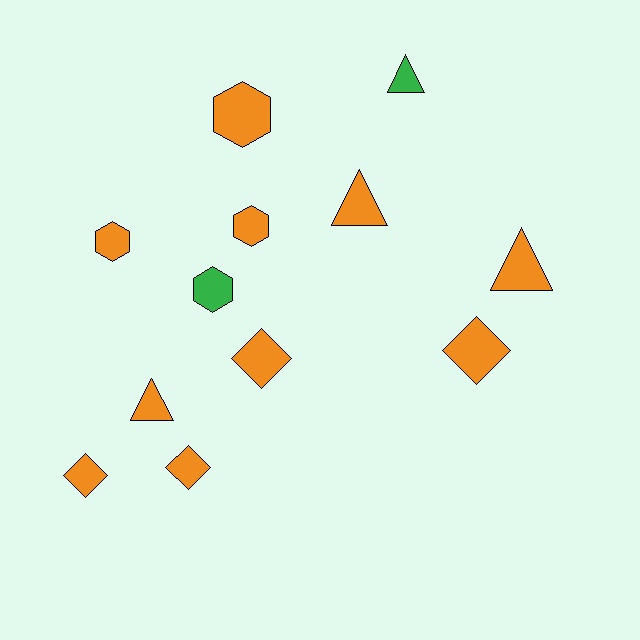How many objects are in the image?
There are 12 objects.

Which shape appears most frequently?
Diamond, with 4 objects.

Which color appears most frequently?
Orange, with 10 objects.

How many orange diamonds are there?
There are 4 orange diamonds.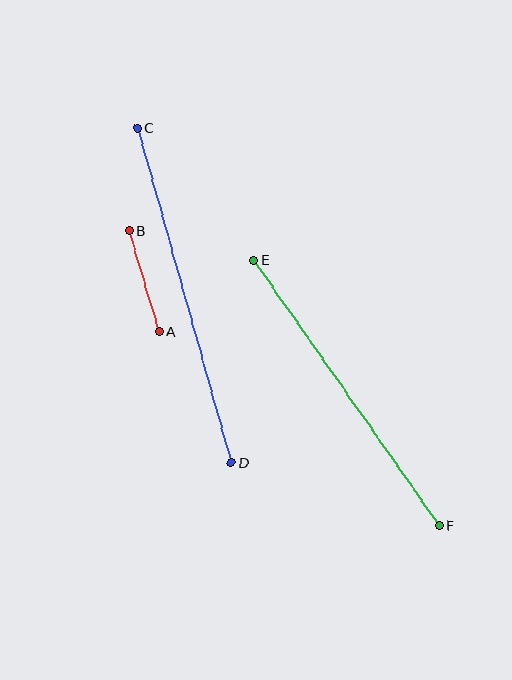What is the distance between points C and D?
The distance is approximately 348 pixels.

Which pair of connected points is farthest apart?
Points C and D are farthest apart.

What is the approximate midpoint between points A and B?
The midpoint is at approximately (144, 281) pixels.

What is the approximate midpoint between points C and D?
The midpoint is at approximately (184, 295) pixels.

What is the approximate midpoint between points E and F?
The midpoint is at approximately (347, 393) pixels.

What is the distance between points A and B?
The distance is approximately 106 pixels.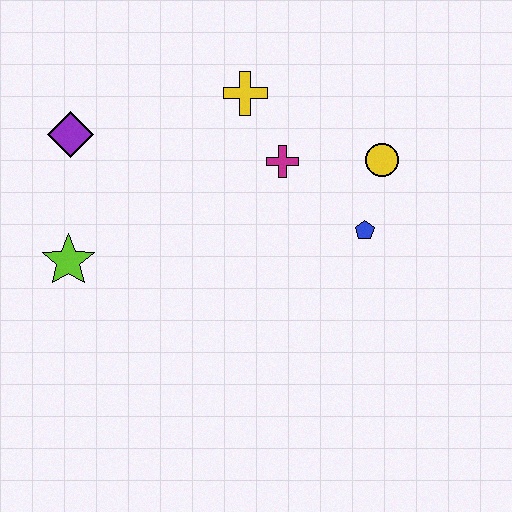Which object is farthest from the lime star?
The yellow circle is farthest from the lime star.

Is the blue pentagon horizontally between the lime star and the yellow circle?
Yes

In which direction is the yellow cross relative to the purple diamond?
The yellow cross is to the right of the purple diamond.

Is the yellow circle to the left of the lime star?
No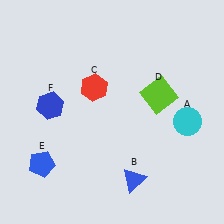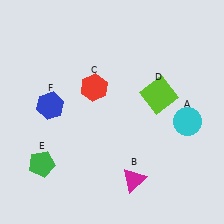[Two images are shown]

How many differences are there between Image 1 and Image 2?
There are 2 differences between the two images.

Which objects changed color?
B changed from blue to magenta. E changed from blue to green.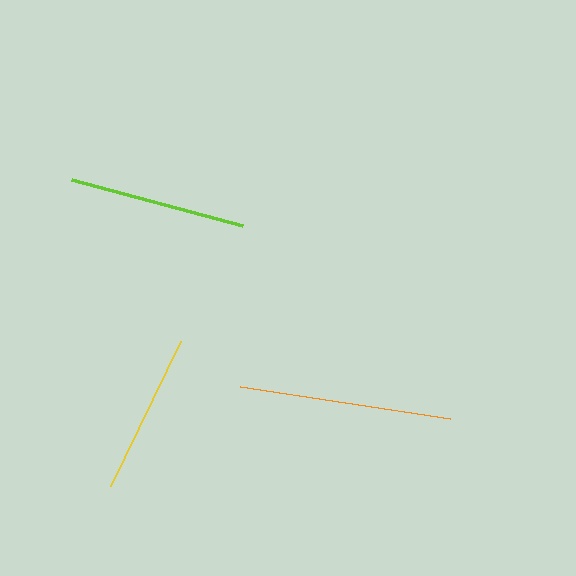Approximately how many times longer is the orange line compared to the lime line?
The orange line is approximately 1.2 times the length of the lime line.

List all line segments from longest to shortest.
From longest to shortest: orange, lime, yellow.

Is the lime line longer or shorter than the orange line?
The orange line is longer than the lime line.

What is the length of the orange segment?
The orange segment is approximately 213 pixels long.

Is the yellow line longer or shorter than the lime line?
The lime line is longer than the yellow line.